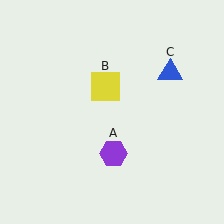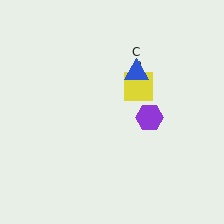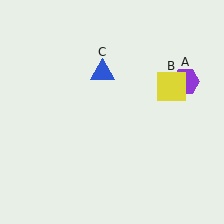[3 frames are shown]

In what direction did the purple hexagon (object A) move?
The purple hexagon (object A) moved up and to the right.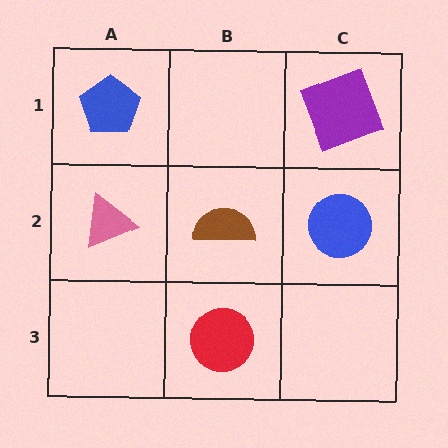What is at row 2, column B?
A brown semicircle.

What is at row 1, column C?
A purple square.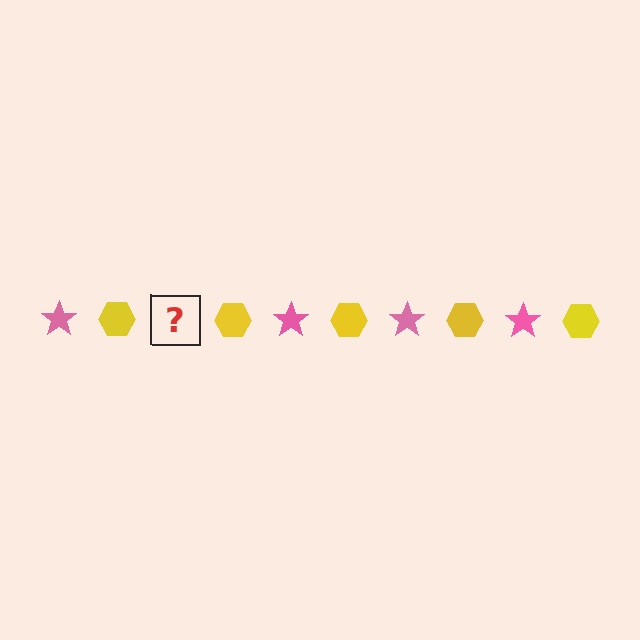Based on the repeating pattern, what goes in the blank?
The blank should be a pink star.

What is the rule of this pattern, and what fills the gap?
The rule is that the pattern alternates between pink star and yellow hexagon. The gap should be filled with a pink star.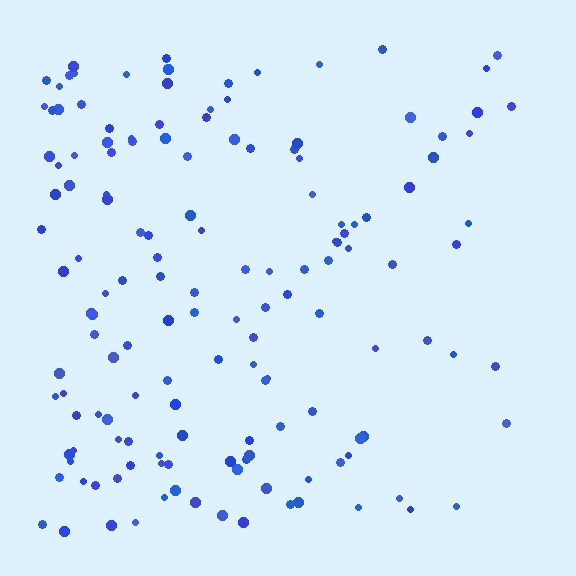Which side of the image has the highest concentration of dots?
The left.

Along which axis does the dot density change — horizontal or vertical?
Horizontal.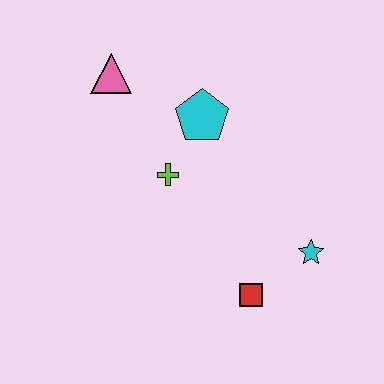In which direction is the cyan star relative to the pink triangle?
The cyan star is to the right of the pink triangle.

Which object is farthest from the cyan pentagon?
The red square is farthest from the cyan pentagon.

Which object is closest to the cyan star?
The red square is closest to the cyan star.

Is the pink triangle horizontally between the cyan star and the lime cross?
No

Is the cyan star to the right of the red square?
Yes